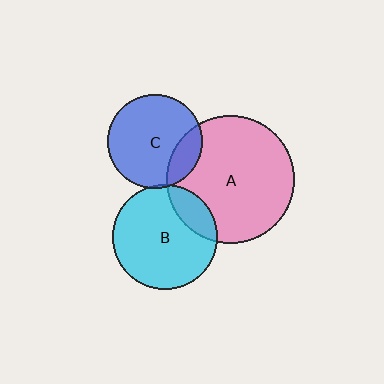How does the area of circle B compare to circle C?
Approximately 1.2 times.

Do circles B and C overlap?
Yes.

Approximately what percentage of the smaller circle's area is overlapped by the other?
Approximately 5%.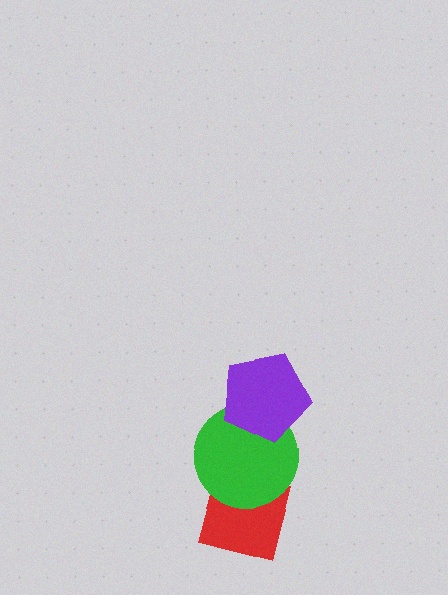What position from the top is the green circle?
The green circle is 2nd from the top.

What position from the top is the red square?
The red square is 3rd from the top.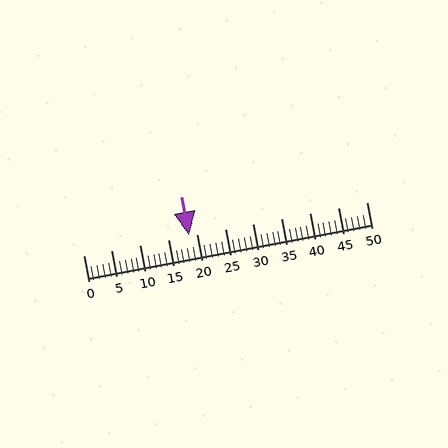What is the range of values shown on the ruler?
The ruler shows values from 0 to 50.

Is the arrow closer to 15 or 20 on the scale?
The arrow is closer to 20.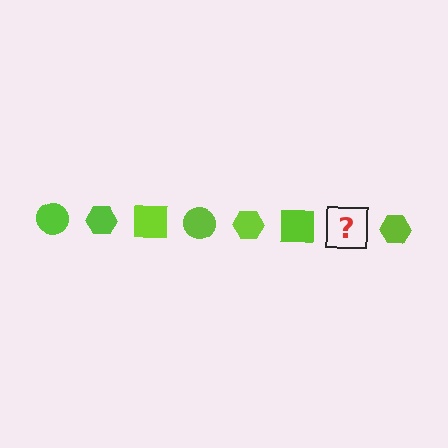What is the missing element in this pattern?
The missing element is a lime circle.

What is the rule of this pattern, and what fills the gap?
The rule is that the pattern cycles through circle, hexagon, square shapes in lime. The gap should be filled with a lime circle.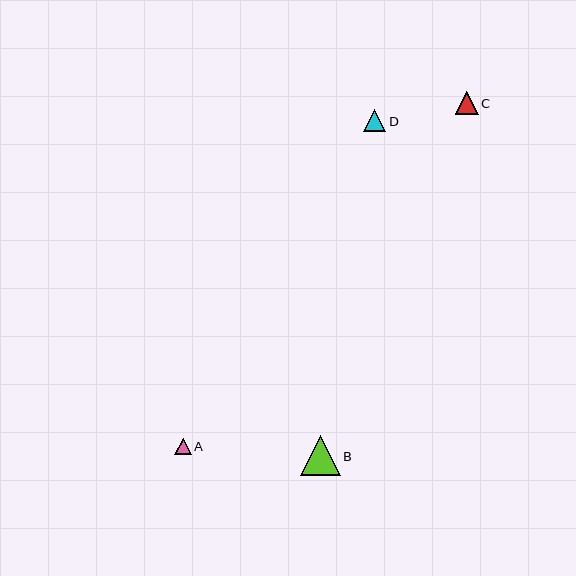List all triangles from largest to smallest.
From largest to smallest: B, C, D, A.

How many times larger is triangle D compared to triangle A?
Triangle D is approximately 1.3 times the size of triangle A.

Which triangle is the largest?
Triangle B is the largest with a size of approximately 40 pixels.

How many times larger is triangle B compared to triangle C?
Triangle B is approximately 1.7 times the size of triangle C.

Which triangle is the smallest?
Triangle A is the smallest with a size of approximately 17 pixels.